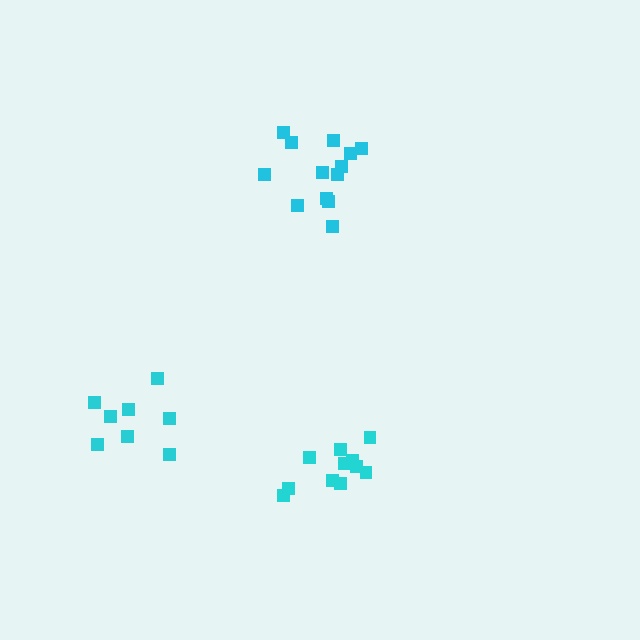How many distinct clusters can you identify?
There are 3 distinct clusters.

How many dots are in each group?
Group 1: 12 dots, Group 2: 13 dots, Group 3: 8 dots (33 total).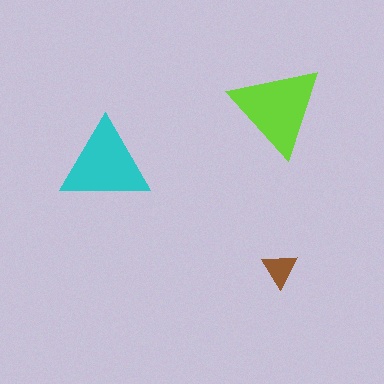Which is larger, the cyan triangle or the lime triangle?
The lime one.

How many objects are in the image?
There are 3 objects in the image.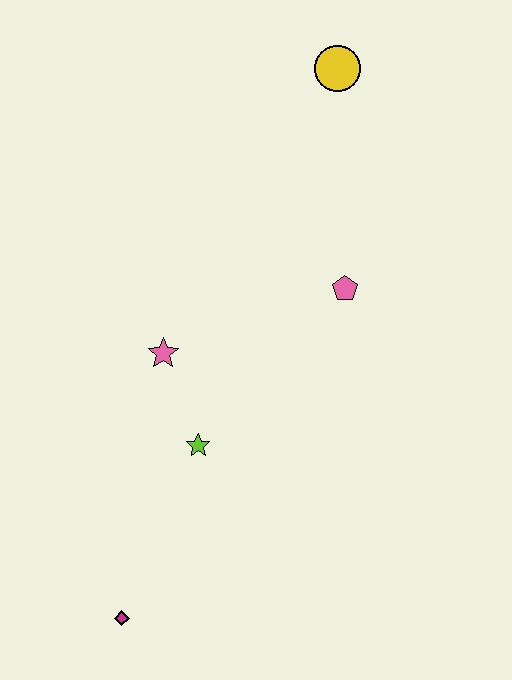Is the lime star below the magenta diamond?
No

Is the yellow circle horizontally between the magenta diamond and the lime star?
No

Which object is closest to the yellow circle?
The pink pentagon is closest to the yellow circle.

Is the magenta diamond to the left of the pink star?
Yes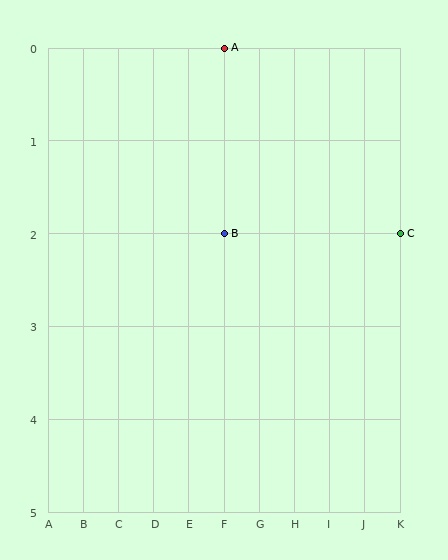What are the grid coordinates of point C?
Point C is at grid coordinates (K, 2).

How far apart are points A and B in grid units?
Points A and B are 2 rows apart.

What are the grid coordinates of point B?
Point B is at grid coordinates (F, 2).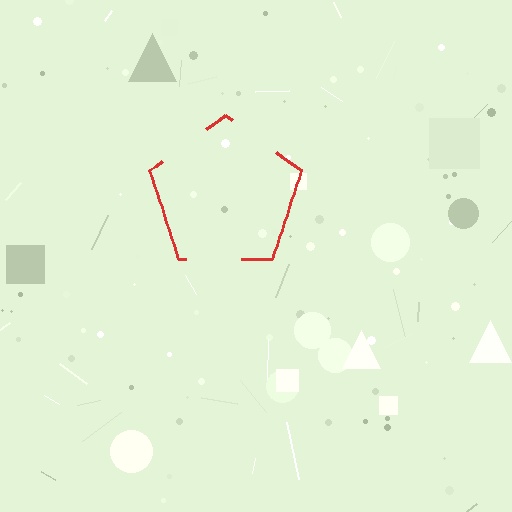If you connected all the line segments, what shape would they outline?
They would outline a pentagon.